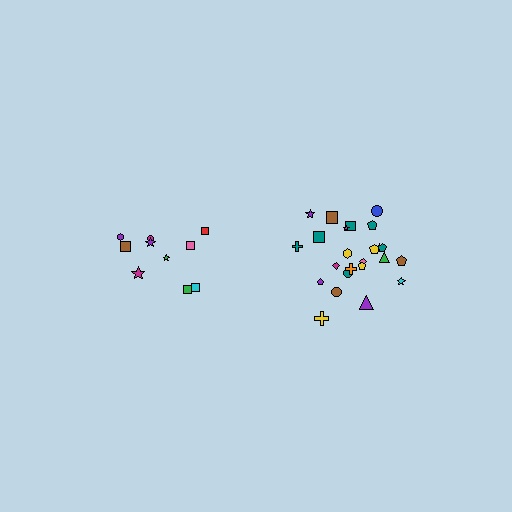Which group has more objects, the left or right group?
The right group.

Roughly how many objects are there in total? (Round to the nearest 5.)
Roughly 35 objects in total.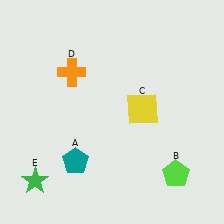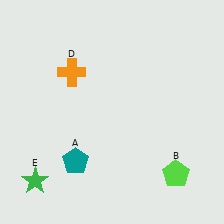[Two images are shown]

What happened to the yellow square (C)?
The yellow square (C) was removed in Image 2. It was in the top-right area of Image 1.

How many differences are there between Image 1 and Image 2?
There is 1 difference between the two images.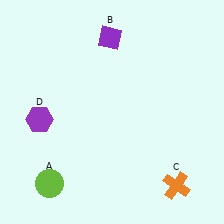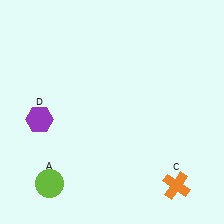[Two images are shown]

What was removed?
The purple diamond (B) was removed in Image 2.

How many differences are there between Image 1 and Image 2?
There is 1 difference between the two images.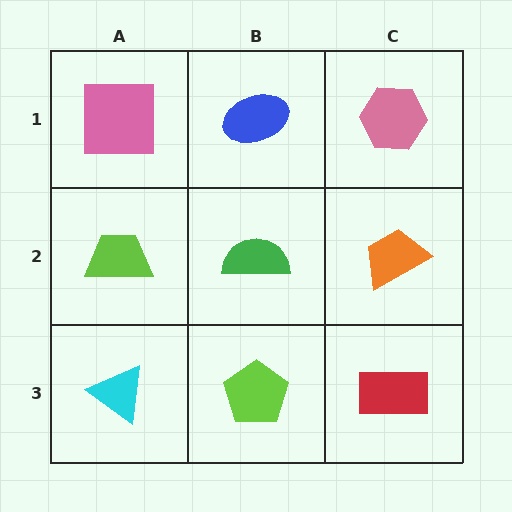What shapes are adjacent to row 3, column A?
A lime trapezoid (row 2, column A), a lime pentagon (row 3, column B).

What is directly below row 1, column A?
A lime trapezoid.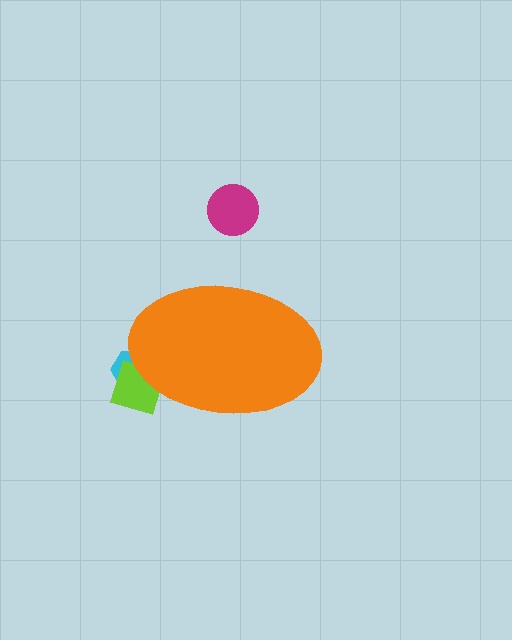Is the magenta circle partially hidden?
No, the magenta circle is fully visible.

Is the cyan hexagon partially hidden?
Yes, the cyan hexagon is partially hidden behind the orange ellipse.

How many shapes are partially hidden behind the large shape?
2 shapes are partially hidden.